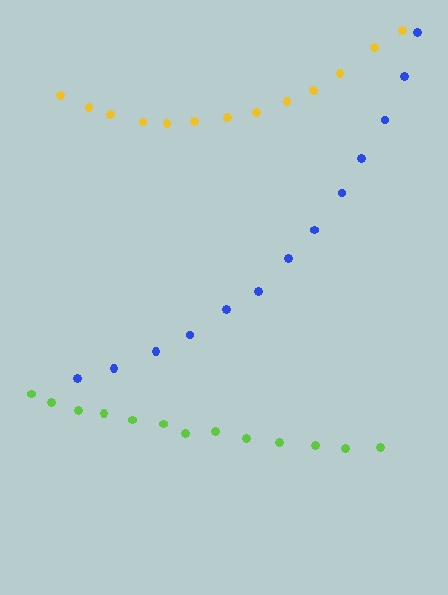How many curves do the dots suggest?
There are 3 distinct paths.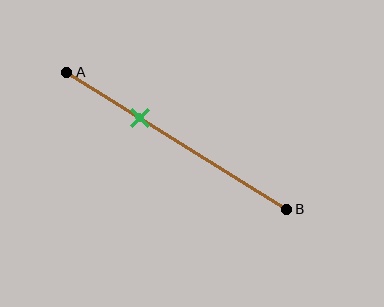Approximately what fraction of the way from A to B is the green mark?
The green mark is approximately 35% of the way from A to B.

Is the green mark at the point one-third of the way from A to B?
Yes, the mark is approximately at the one-third point.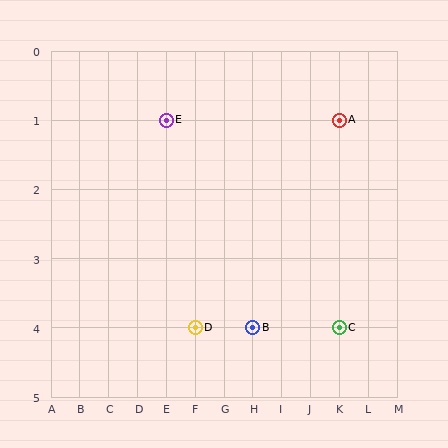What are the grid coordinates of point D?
Point D is at grid coordinates (F, 4).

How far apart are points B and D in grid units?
Points B and D are 2 columns apart.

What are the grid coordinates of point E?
Point E is at grid coordinates (E, 1).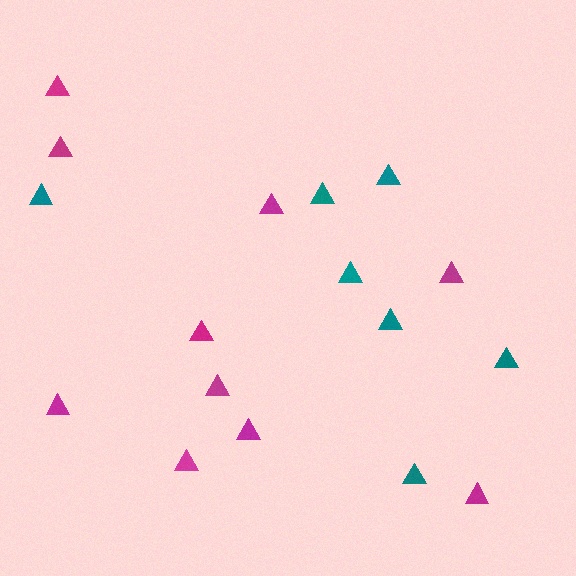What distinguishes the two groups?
There are 2 groups: one group of teal triangles (7) and one group of magenta triangles (10).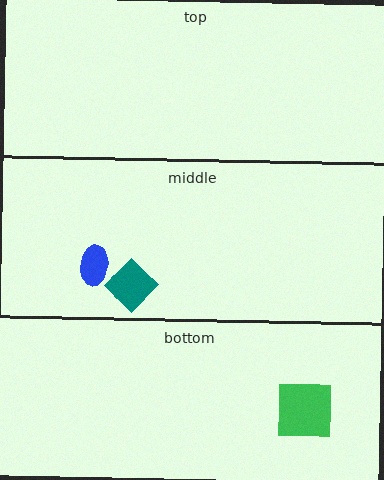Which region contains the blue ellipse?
The middle region.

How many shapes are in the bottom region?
1.